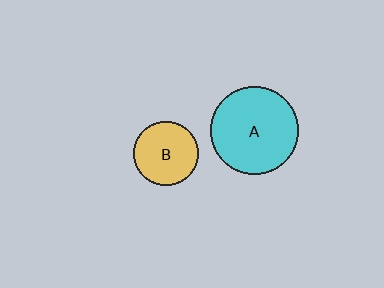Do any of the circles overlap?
No, none of the circles overlap.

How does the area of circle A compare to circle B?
Approximately 1.8 times.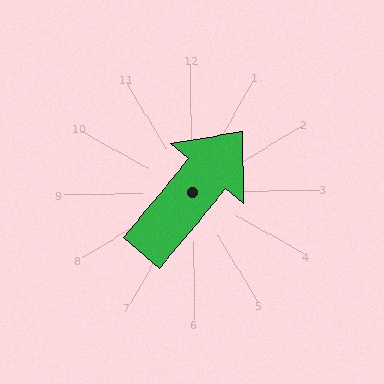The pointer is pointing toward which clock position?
Roughly 1 o'clock.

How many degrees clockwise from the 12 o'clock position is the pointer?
Approximately 41 degrees.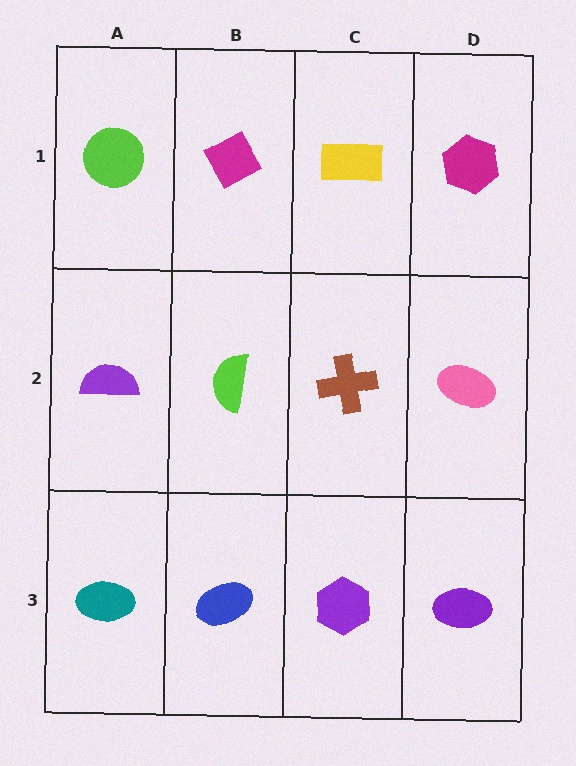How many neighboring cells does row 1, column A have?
2.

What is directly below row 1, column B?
A lime semicircle.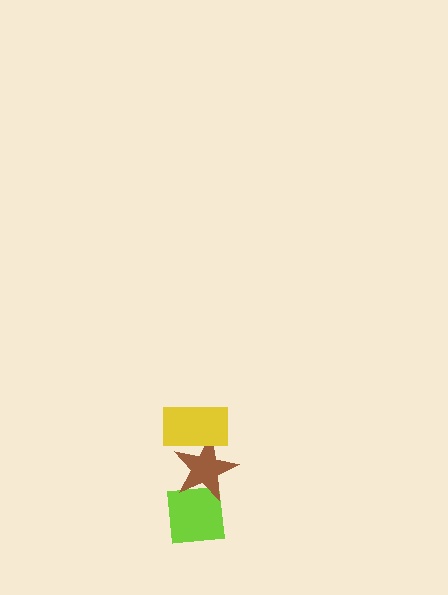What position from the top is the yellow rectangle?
The yellow rectangle is 1st from the top.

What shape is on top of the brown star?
The yellow rectangle is on top of the brown star.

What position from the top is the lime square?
The lime square is 3rd from the top.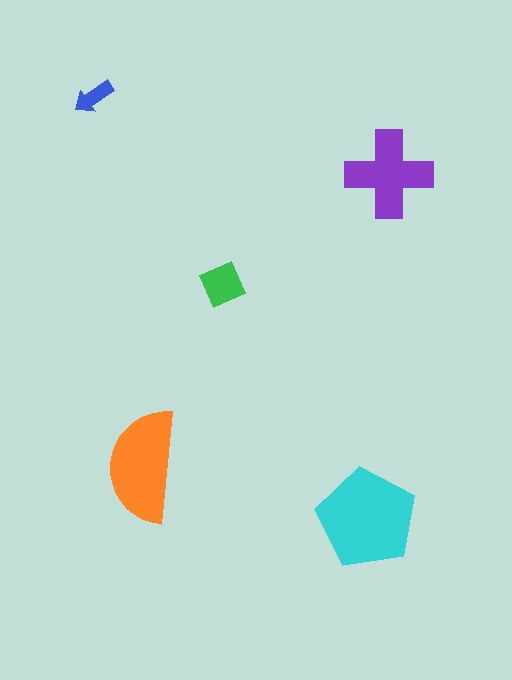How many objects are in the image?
There are 5 objects in the image.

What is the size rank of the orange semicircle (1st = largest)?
2nd.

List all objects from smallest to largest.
The blue arrow, the green diamond, the purple cross, the orange semicircle, the cyan pentagon.